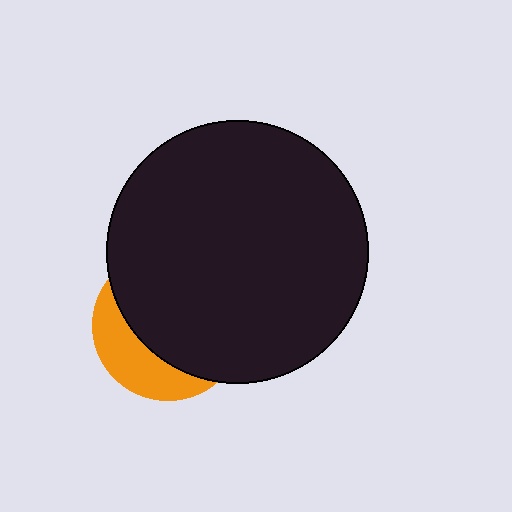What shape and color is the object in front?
The object in front is a black circle.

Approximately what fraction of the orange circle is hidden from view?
Roughly 69% of the orange circle is hidden behind the black circle.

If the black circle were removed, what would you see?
You would see the complete orange circle.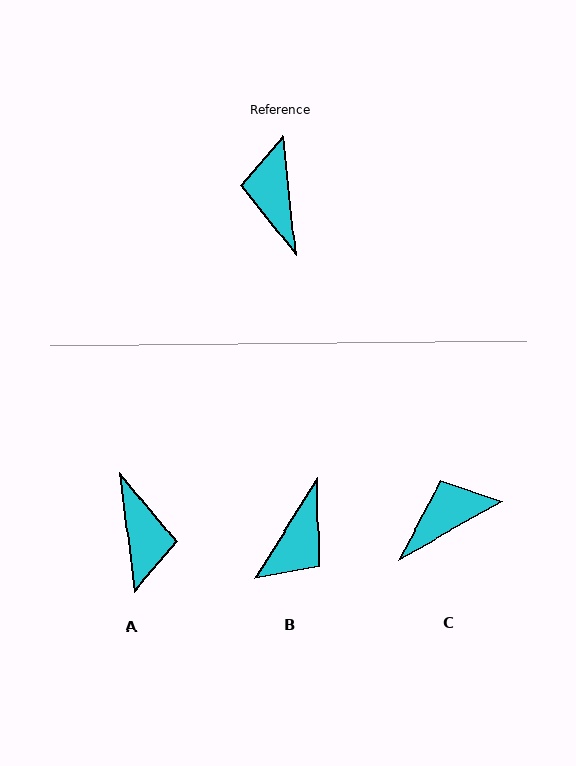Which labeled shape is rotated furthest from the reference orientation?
A, about 179 degrees away.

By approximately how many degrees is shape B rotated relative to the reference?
Approximately 142 degrees counter-clockwise.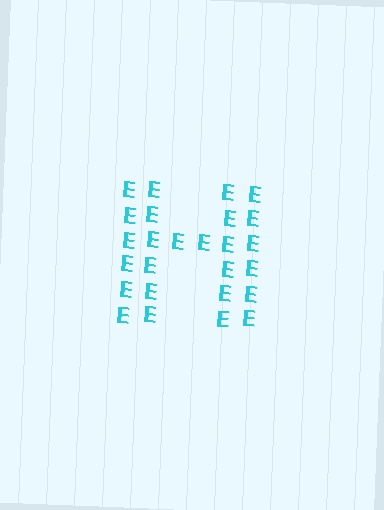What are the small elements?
The small elements are letter E's.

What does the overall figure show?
The overall figure shows the letter H.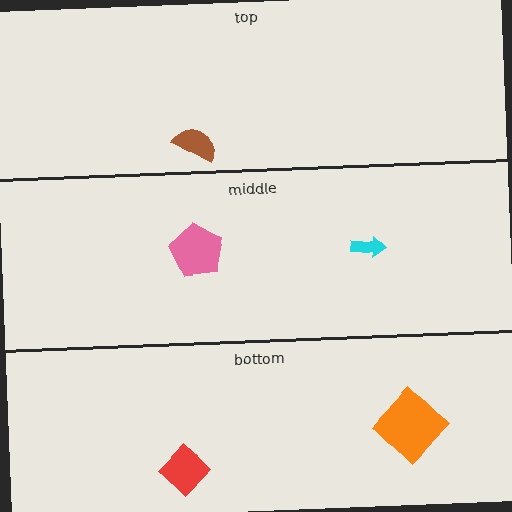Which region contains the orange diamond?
The bottom region.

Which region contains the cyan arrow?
The middle region.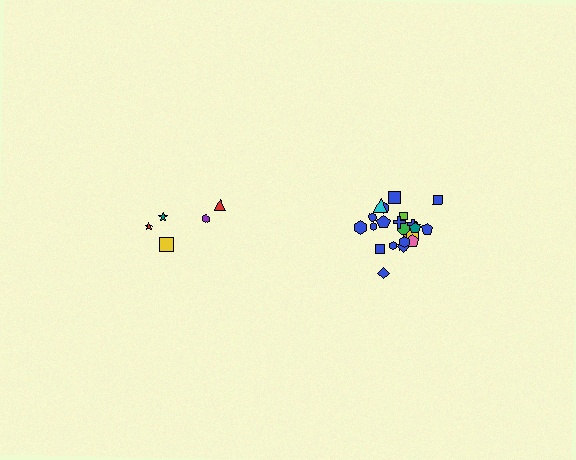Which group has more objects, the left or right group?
The right group.